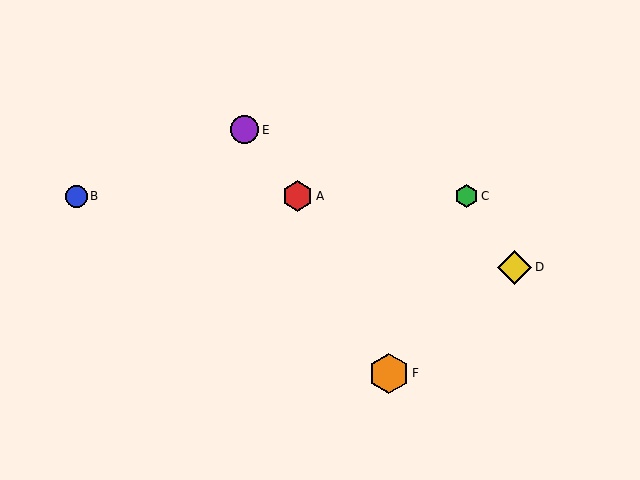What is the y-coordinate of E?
Object E is at y≈130.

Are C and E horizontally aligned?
No, C is at y≈196 and E is at y≈130.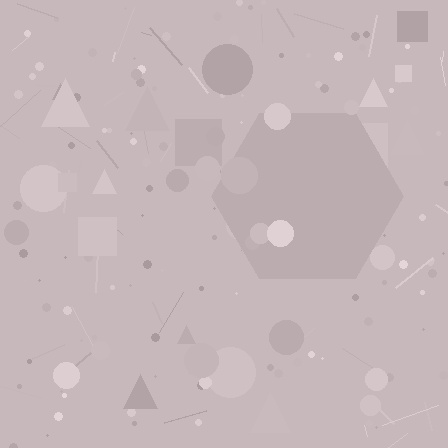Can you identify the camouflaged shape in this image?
The camouflaged shape is a hexagon.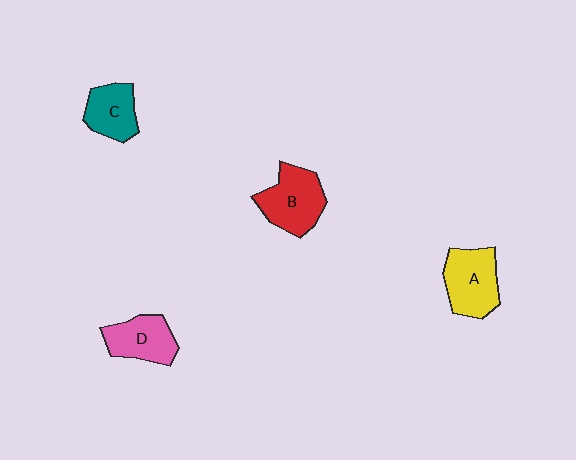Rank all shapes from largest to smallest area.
From largest to smallest: B (red), A (yellow), D (pink), C (teal).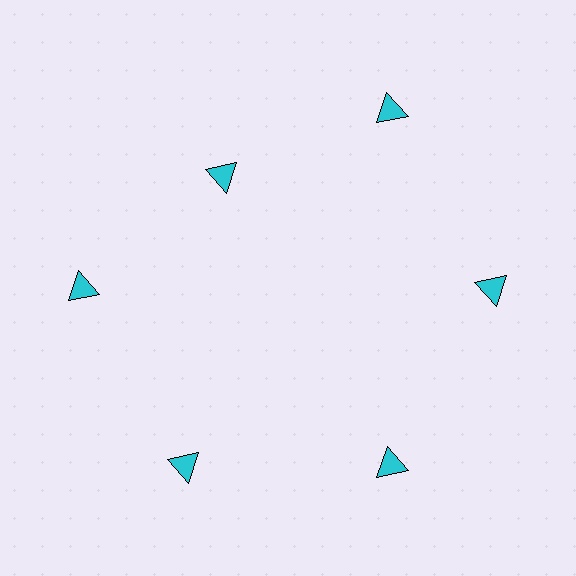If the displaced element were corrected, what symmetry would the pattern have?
It would have 6-fold rotational symmetry — the pattern would map onto itself every 60 degrees.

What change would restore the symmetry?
The symmetry would be restored by moving it outward, back onto the ring so that all 6 triangles sit at equal angles and equal distance from the center.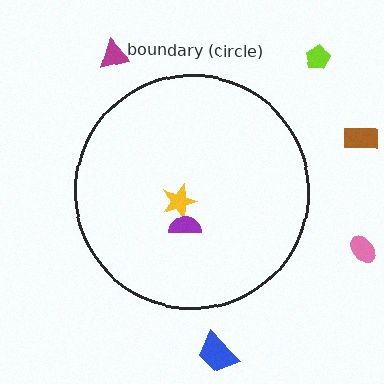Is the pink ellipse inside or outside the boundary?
Outside.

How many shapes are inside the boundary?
2 inside, 5 outside.